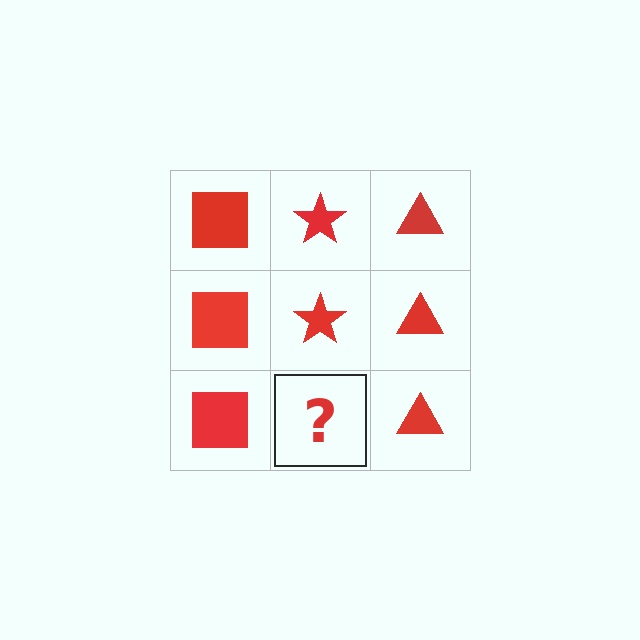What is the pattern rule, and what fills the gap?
The rule is that each column has a consistent shape. The gap should be filled with a red star.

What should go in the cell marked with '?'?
The missing cell should contain a red star.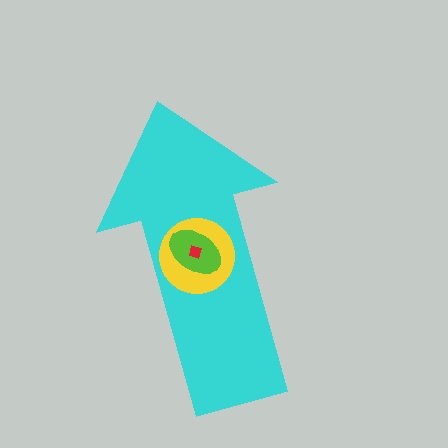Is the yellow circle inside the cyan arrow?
Yes.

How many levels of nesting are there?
4.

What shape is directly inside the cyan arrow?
The yellow circle.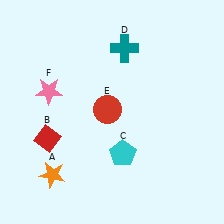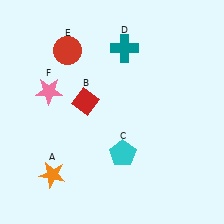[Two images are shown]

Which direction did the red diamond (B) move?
The red diamond (B) moved right.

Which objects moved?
The objects that moved are: the red diamond (B), the red circle (E).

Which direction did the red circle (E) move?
The red circle (E) moved up.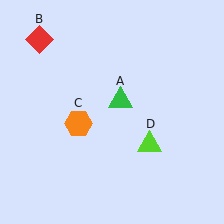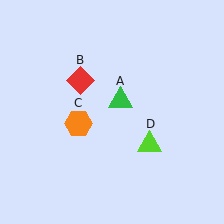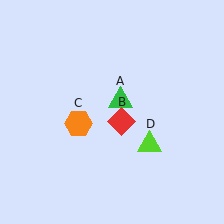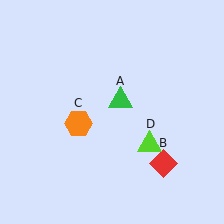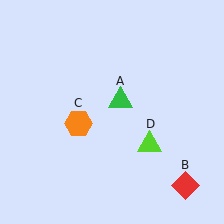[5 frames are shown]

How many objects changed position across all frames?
1 object changed position: red diamond (object B).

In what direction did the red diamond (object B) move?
The red diamond (object B) moved down and to the right.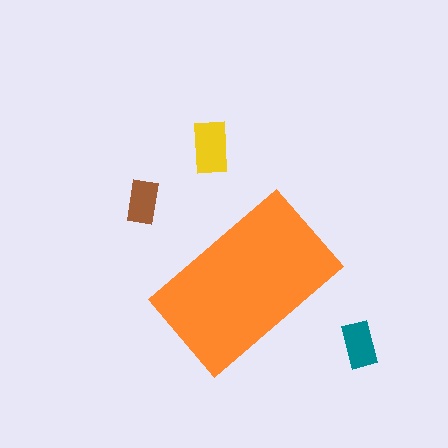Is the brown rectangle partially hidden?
No, the brown rectangle is fully visible.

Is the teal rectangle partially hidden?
No, the teal rectangle is fully visible.